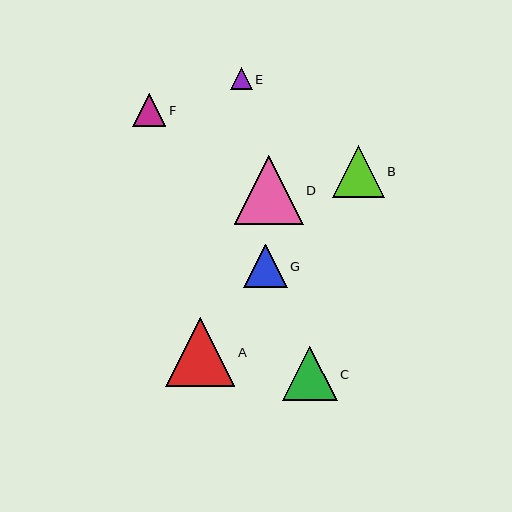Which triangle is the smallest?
Triangle E is the smallest with a size of approximately 22 pixels.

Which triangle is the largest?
Triangle D is the largest with a size of approximately 69 pixels.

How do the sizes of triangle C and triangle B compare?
Triangle C and triangle B are approximately the same size.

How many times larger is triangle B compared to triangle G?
Triangle B is approximately 1.2 times the size of triangle G.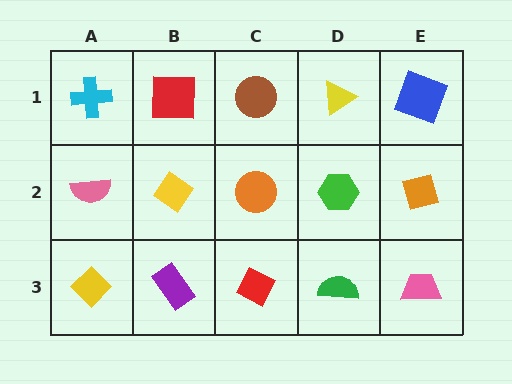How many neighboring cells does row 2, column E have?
3.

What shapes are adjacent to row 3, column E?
An orange diamond (row 2, column E), a green semicircle (row 3, column D).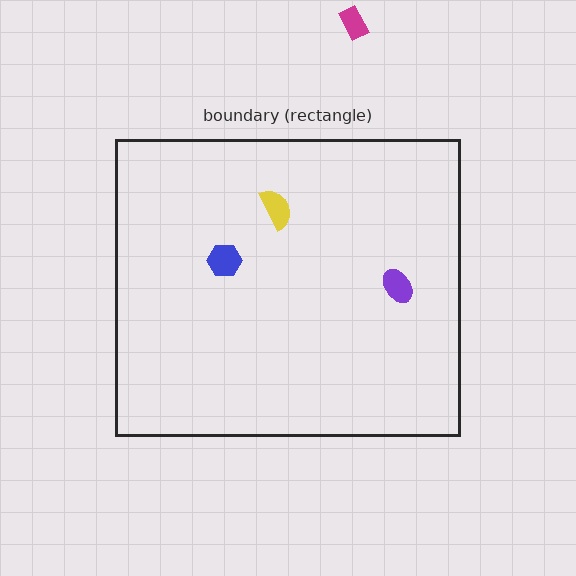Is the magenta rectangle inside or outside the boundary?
Outside.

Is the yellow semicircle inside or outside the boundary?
Inside.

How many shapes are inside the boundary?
3 inside, 1 outside.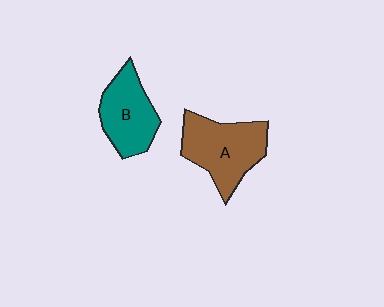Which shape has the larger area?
Shape A (brown).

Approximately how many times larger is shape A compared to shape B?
Approximately 1.2 times.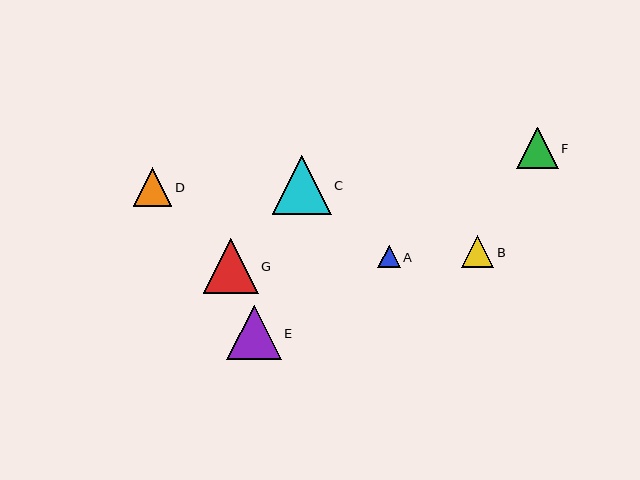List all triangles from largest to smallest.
From largest to smallest: C, G, E, F, D, B, A.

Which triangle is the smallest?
Triangle A is the smallest with a size of approximately 22 pixels.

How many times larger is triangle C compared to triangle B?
Triangle C is approximately 1.8 times the size of triangle B.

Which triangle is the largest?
Triangle C is the largest with a size of approximately 59 pixels.